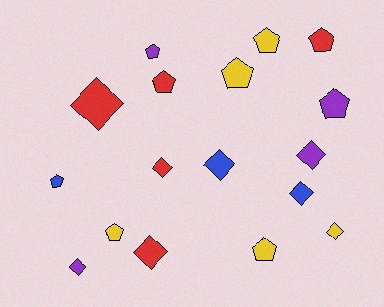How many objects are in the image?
There are 17 objects.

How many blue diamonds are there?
There are 2 blue diamonds.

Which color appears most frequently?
Red, with 5 objects.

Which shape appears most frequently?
Pentagon, with 9 objects.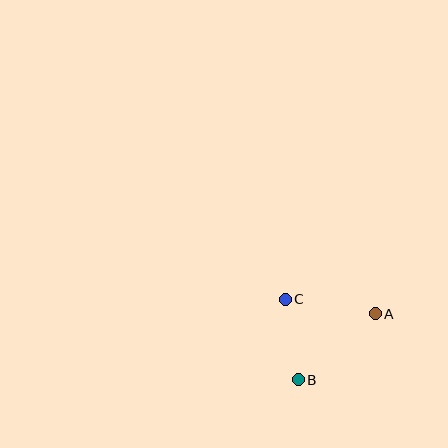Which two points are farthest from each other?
Points A and B are farthest from each other.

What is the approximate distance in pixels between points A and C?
The distance between A and C is approximately 91 pixels.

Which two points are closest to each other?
Points B and C are closest to each other.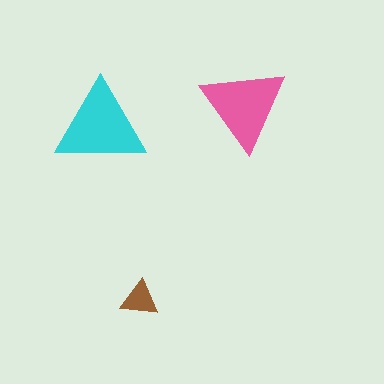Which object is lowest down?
The brown triangle is bottommost.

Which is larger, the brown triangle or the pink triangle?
The pink one.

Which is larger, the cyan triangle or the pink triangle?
The cyan one.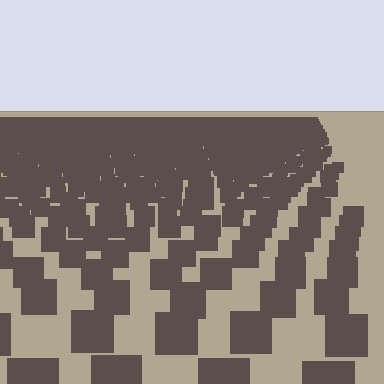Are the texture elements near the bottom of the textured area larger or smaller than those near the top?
Larger. Near the bottom, elements are closer to the viewer and appear at a bigger on-screen size.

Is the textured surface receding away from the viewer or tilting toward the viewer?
The surface is receding away from the viewer. Texture elements get smaller and denser toward the top.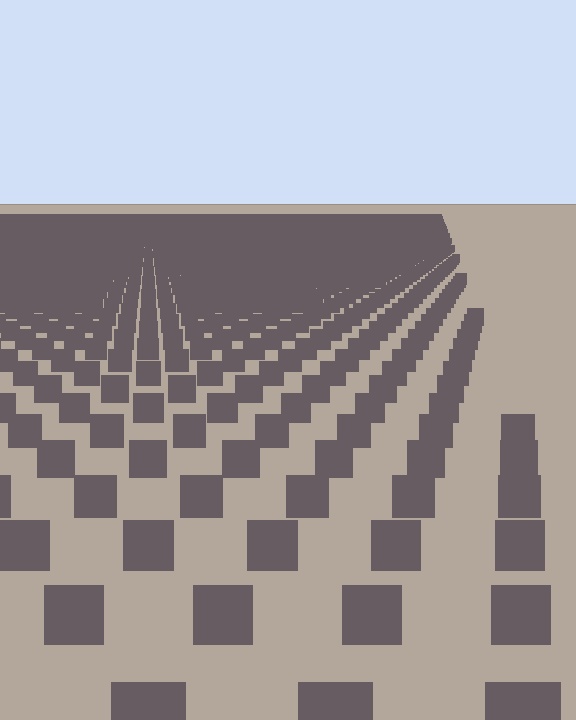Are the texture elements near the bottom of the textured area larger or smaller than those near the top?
Larger. Near the bottom, elements are closer to the viewer and appear at a bigger on-screen size.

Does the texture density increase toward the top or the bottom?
Density increases toward the top.